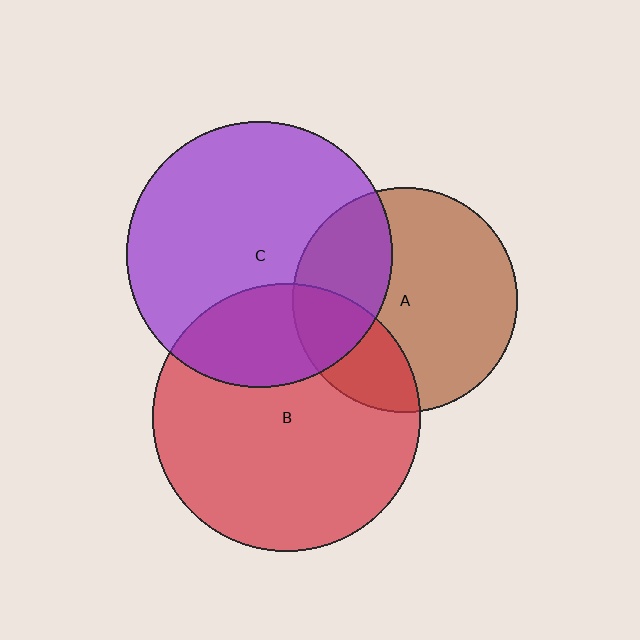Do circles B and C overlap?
Yes.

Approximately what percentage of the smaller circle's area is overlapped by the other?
Approximately 25%.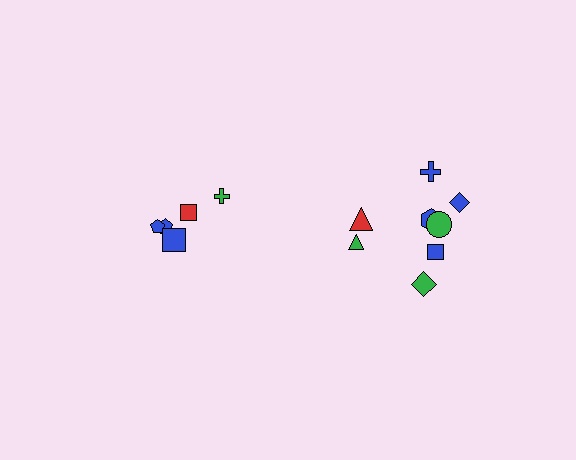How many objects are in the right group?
There are 8 objects.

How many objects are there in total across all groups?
There are 13 objects.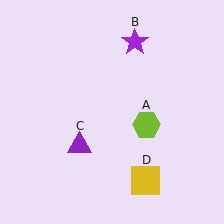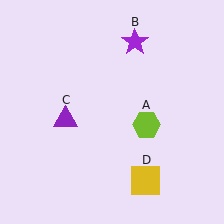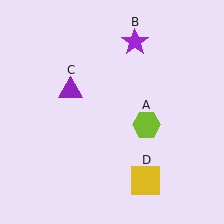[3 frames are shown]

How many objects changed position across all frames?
1 object changed position: purple triangle (object C).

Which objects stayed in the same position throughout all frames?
Lime hexagon (object A) and purple star (object B) and yellow square (object D) remained stationary.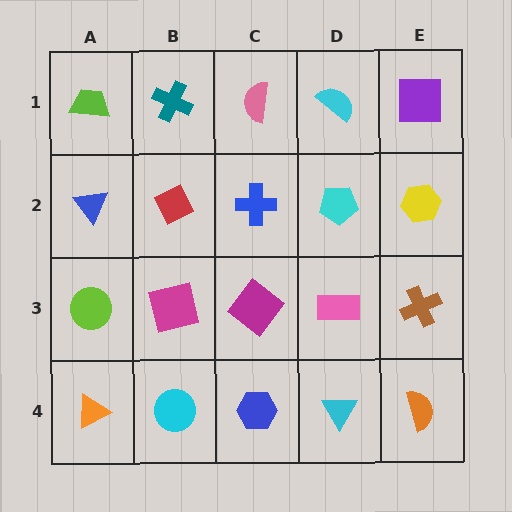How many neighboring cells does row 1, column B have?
3.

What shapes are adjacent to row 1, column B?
A red diamond (row 2, column B), a lime trapezoid (row 1, column A), a pink semicircle (row 1, column C).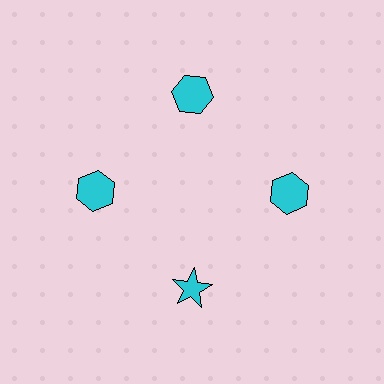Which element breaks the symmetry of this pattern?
The cyan star at roughly the 6 o'clock position breaks the symmetry. All other shapes are cyan hexagons.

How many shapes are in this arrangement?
There are 4 shapes arranged in a ring pattern.